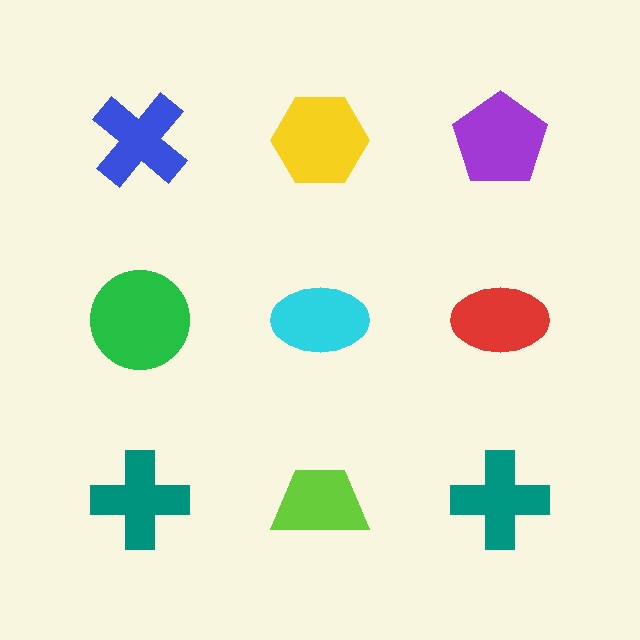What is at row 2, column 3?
A red ellipse.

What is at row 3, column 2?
A lime trapezoid.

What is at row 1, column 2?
A yellow hexagon.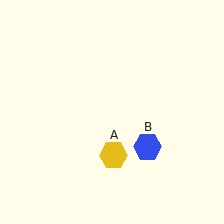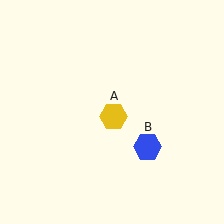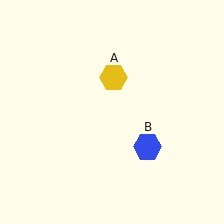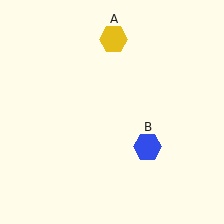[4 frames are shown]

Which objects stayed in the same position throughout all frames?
Blue hexagon (object B) remained stationary.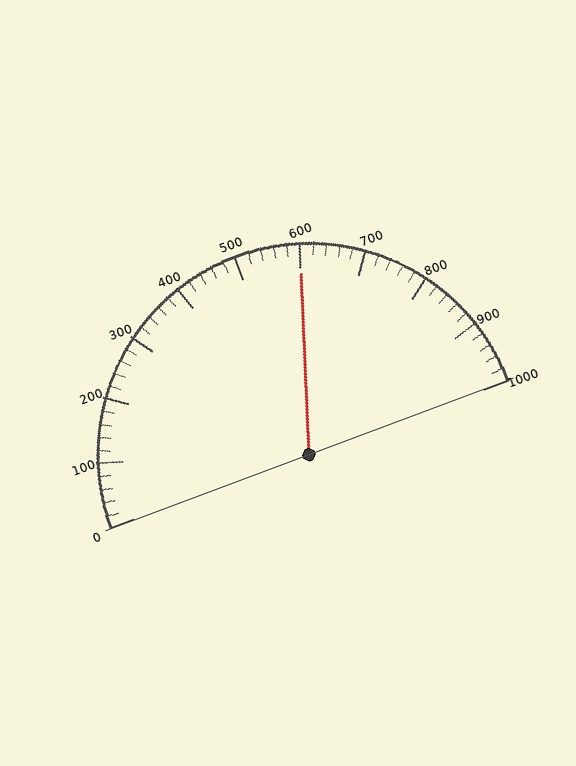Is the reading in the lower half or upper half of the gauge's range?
The reading is in the upper half of the range (0 to 1000).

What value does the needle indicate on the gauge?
The needle indicates approximately 600.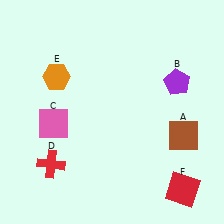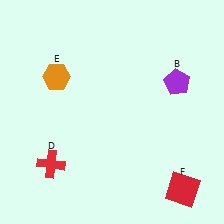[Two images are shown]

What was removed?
The brown square (A), the pink square (C) were removed in Image 2.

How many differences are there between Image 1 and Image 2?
There are 2 differences between the two images.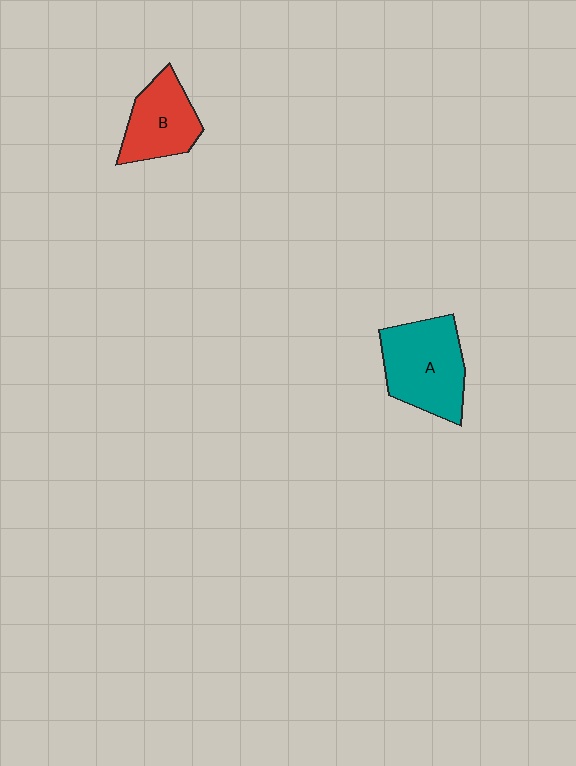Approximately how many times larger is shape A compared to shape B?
Approximately 1.4 times.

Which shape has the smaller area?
Shape B (red).